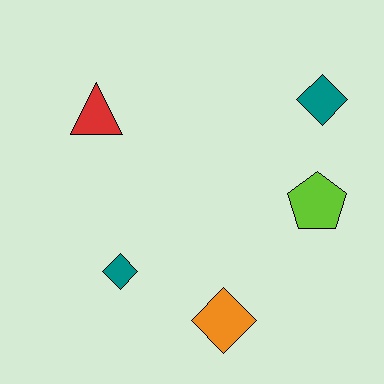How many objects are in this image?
There are 5 objects.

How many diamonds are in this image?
There are 3 diamonds.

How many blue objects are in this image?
There are no blue objects.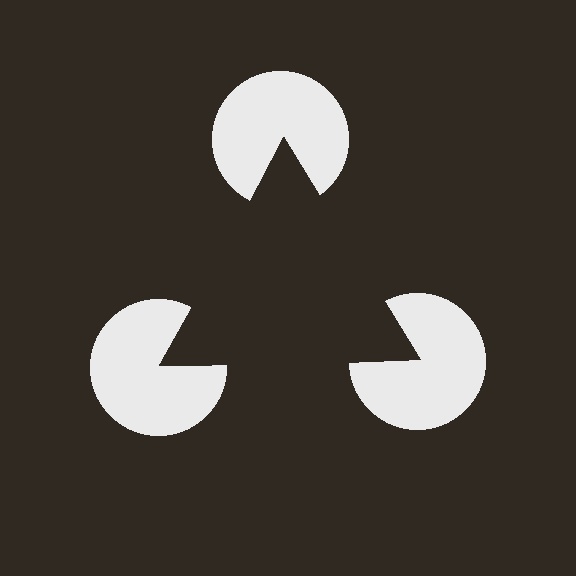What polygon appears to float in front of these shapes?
An illusory triangle — its edges are inferred from the aligned wedge cuts in the pac-man discs, not physically drawn.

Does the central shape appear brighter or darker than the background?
It typically appears slightly darker than the background, even though no actual brightness change is drawn.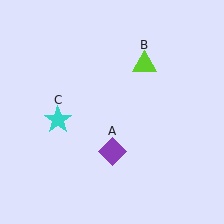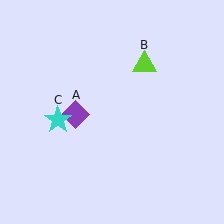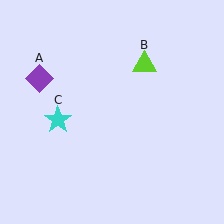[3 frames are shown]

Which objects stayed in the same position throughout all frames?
Lime triangle (object B) and cyan star (object C) remained stationary.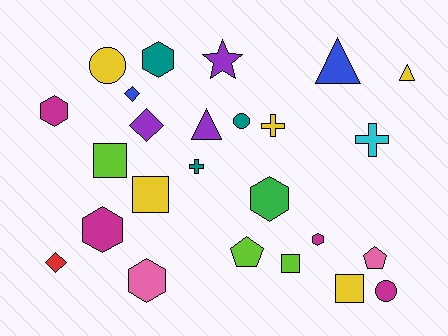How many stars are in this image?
There is 1 star.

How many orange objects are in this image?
There are no orange objects.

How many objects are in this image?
There are 25 objects.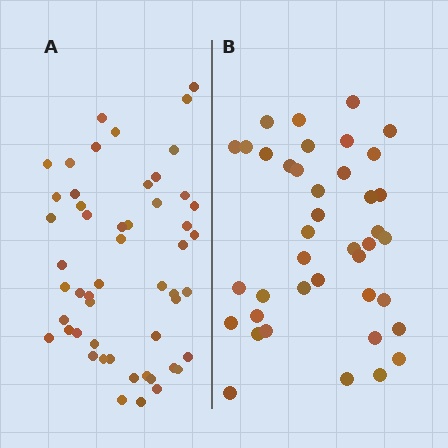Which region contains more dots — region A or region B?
Region A (the left region) has more dots.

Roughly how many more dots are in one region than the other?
Region A has roughly 12 or so more dots than region B.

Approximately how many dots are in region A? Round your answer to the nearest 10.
About 50 dots. (The exact count is 52, which rounds to 50.)